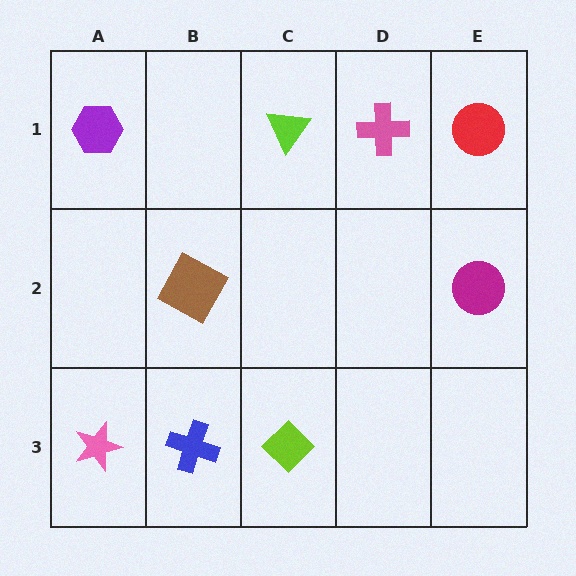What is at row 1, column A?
A purple hexagon.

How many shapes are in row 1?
4 shapes.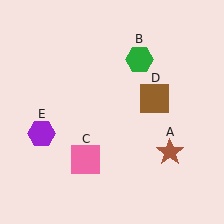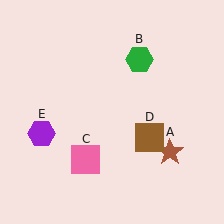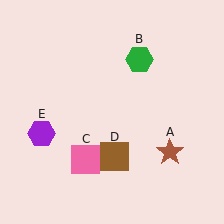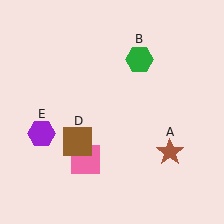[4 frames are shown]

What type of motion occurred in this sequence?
The brown square (object D) rotated clockwise around the center of the scene.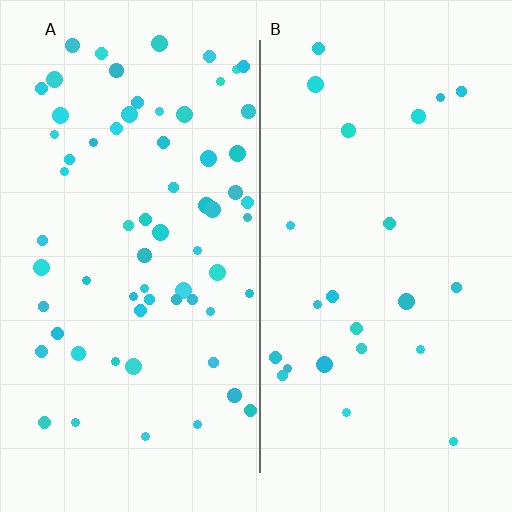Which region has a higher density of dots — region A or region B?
A (the left).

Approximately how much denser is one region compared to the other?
Approximately 2.8× — region A over region B.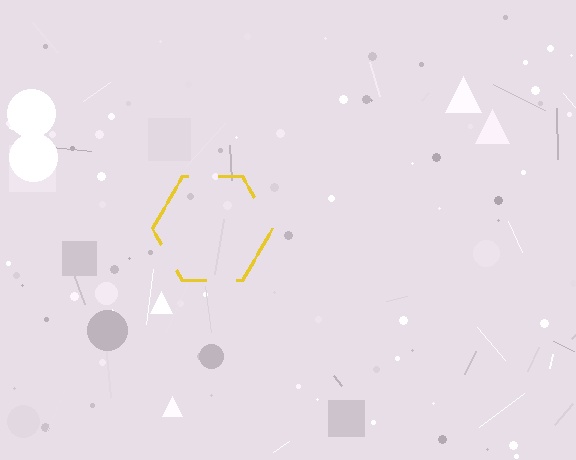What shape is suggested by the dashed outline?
The dashed outline suggests a hexagon.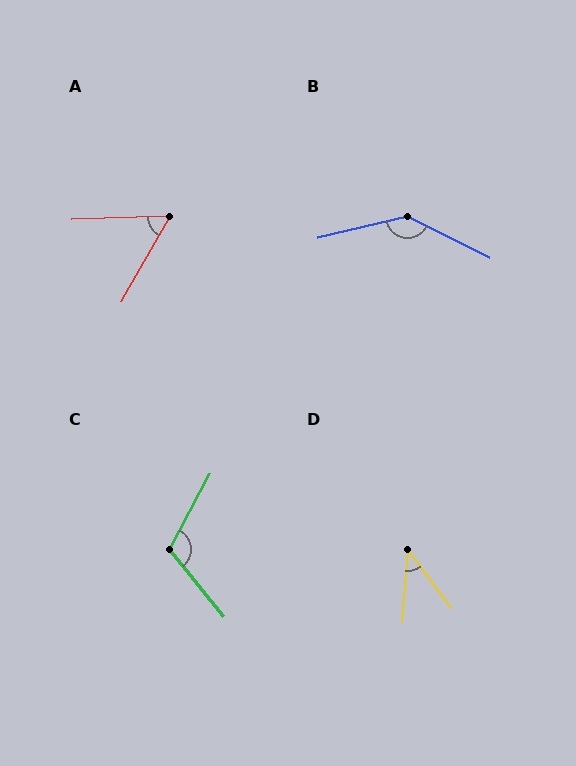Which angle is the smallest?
D, at approximately 42 degrees.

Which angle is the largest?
B, at approximately 141 degrees.